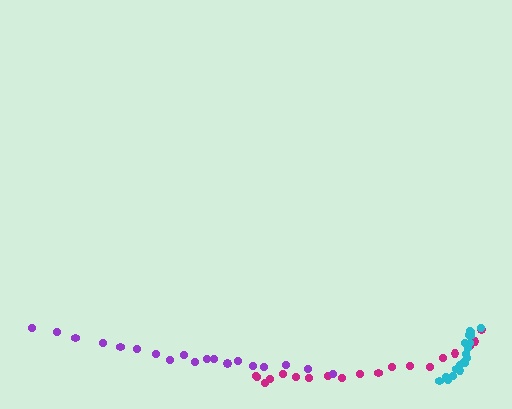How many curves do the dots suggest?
There are 3 distinct paths.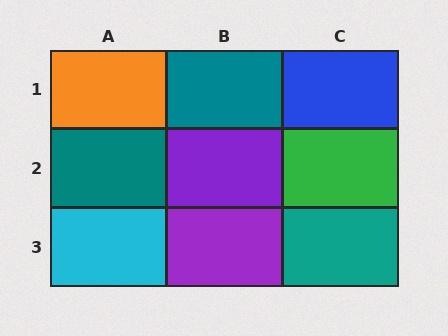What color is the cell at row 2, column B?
Purple.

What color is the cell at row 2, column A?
Teal.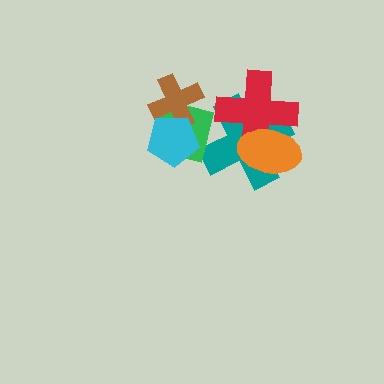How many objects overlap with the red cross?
2 objects overlap with the red cross.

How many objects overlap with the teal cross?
3 objects overlap with the teal cross.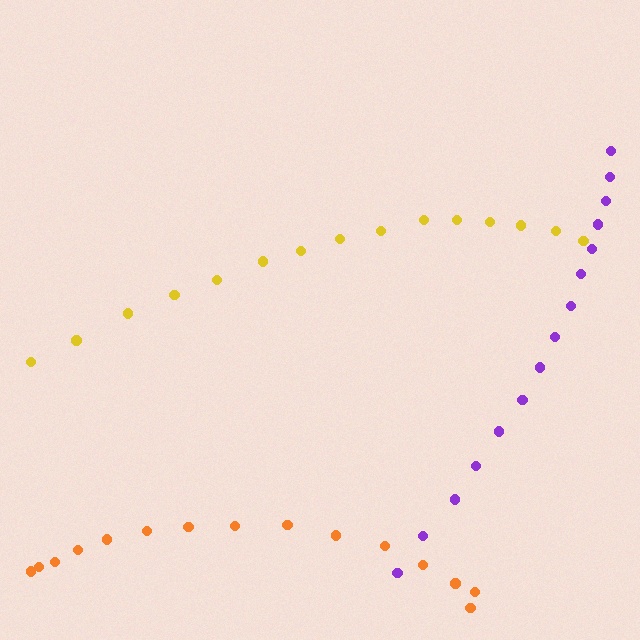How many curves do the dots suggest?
There are 3 distinct paths.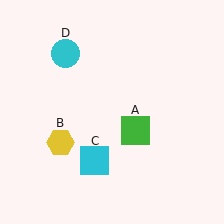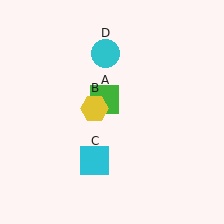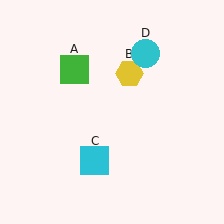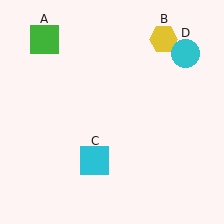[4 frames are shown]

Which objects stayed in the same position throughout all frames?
Cyan square (object C) remained stationary.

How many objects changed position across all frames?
3 objects changed position: green square (object A), yellow hexagon (object B), cyan circle (object D).